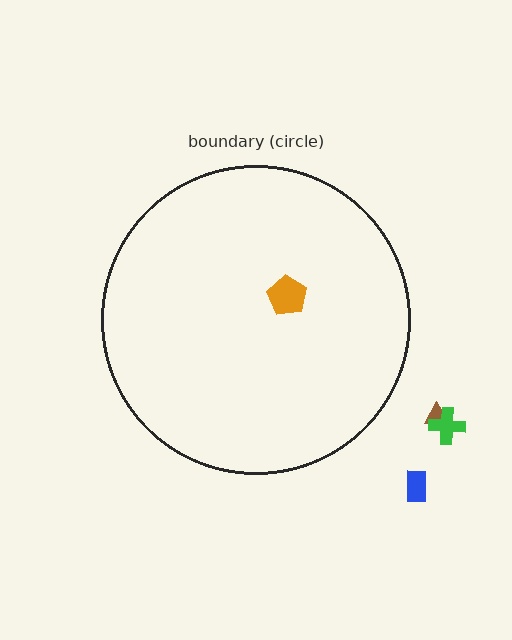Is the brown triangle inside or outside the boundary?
Outside.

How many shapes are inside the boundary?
1 inside, 3 outside.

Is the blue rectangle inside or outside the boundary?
Outside.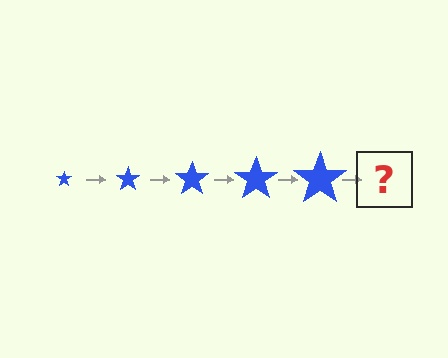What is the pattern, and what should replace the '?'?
The pattern is that the star gets progressively larger each step. The '?' should be a blue star, larger than the previous one.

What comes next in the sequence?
The next element should be a blue star, larger than the previous one.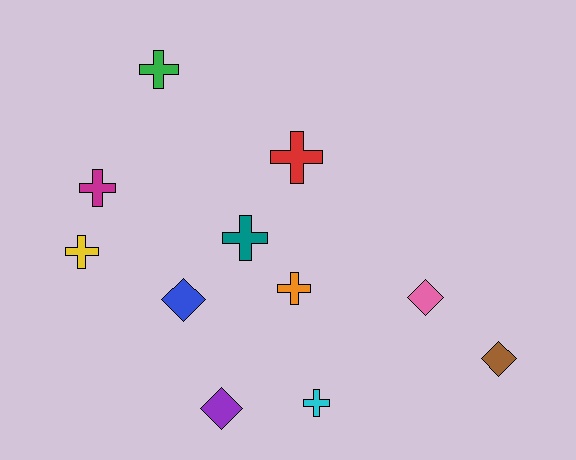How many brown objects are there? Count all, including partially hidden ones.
There is 1 brown object.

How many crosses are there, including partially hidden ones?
There are 7 crosses.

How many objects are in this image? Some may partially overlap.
There are 11 objects.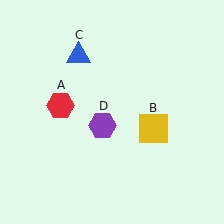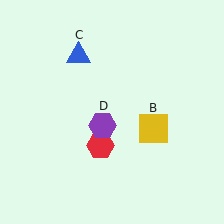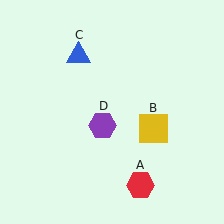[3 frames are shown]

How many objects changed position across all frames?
1 object changed position: red hexagon (object A).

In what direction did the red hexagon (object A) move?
The red hexagon (object A) moved down and to the right.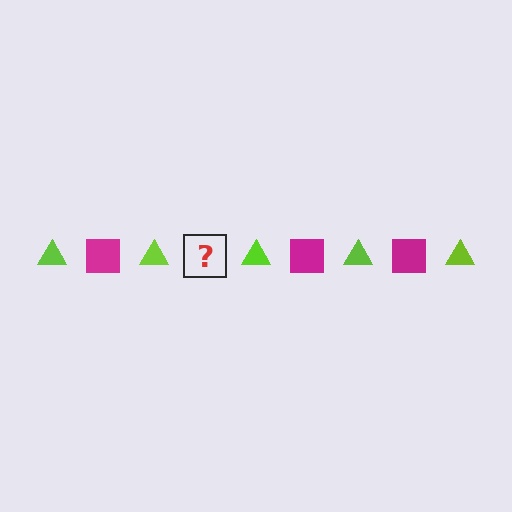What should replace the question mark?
The question mark should be replaced with a magenta square.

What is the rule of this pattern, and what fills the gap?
The rule is that the pattern alternates between lime triangle and magenta square. The gap should be filled with a magenta square.